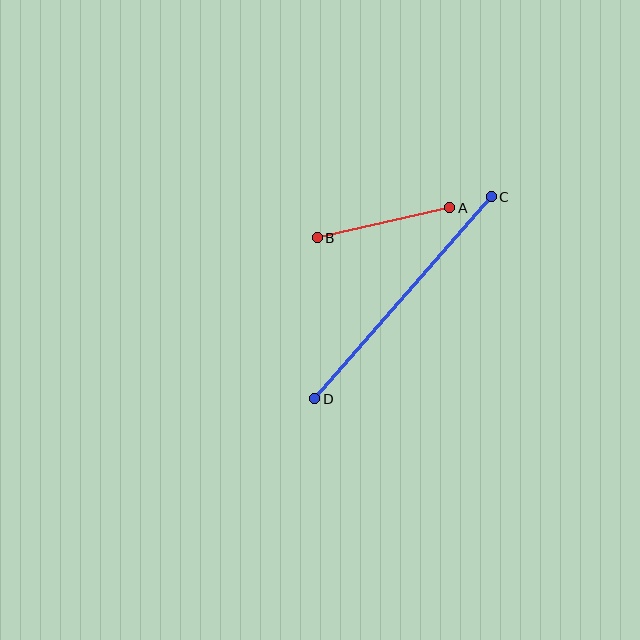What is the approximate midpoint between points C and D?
The midpoint is at approximately (403, 298) pixels.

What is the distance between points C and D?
The distance is approximately 268 pixels.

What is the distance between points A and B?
The distance is approximately 136 pixels.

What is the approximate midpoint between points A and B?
The midpoint is at approximately (383, 223) pixels.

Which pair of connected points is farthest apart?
Points C and D are farthest apart.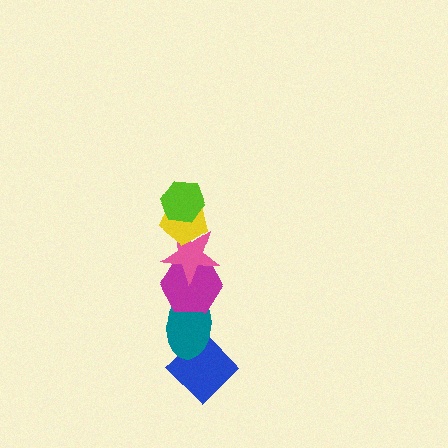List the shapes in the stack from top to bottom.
From top to bottom: the lime hexagon, the yellow pentagon, the pink star, the magenta hexagon, the teal ellipse, the blue diamond.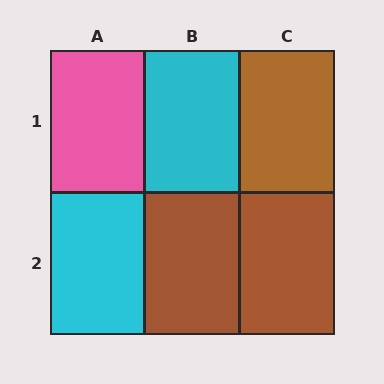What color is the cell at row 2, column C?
Brown.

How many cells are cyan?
2 cells are cyan.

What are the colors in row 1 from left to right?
Pink, cyan, brown.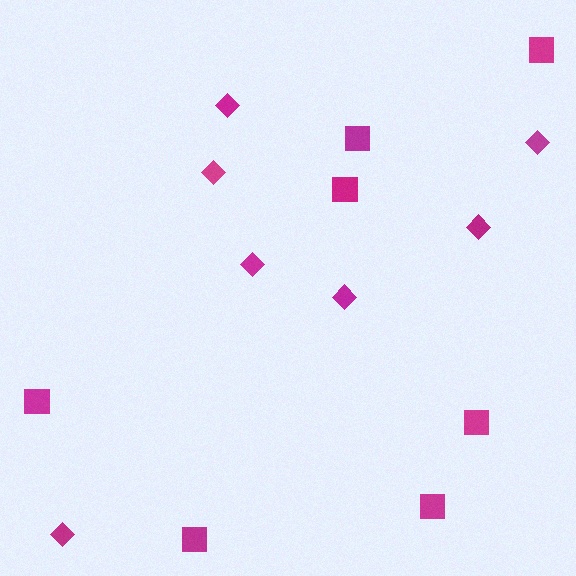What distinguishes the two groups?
There are 2 groups: one group of diamonds (7) and one group of squares (7).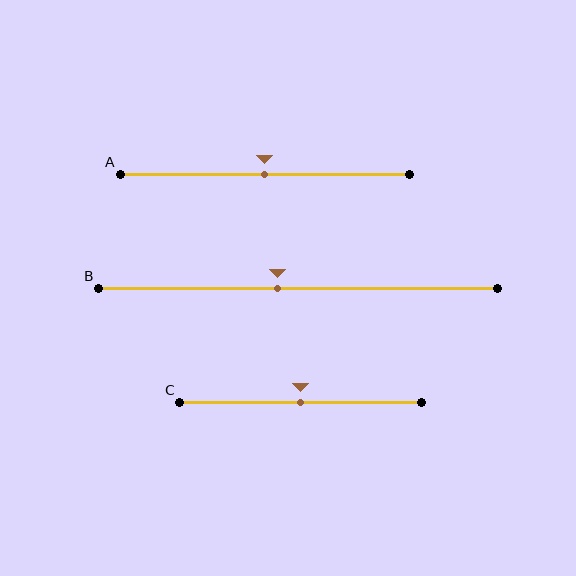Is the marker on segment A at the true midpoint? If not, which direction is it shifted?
Yes, the marker on segment A is at the true midpoint.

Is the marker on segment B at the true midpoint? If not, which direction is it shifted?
No, the marker on segment B is shifted to the left by about 5% of the segment length.